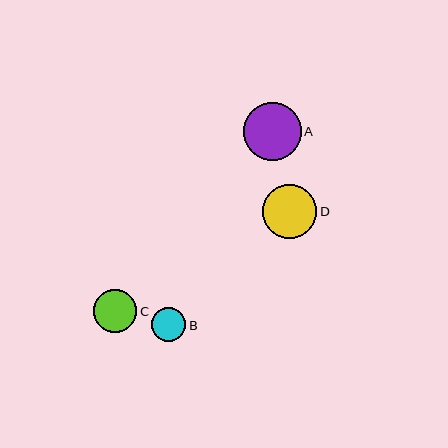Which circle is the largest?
Circle A is the largest with a size of approximately 58 pixels.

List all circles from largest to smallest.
From largest to smallest: A, D, C, B.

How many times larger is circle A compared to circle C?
Circle A is approximately 1.3 times the size of circle C.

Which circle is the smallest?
Circle B is the smallest with a size of approximately 34 pixels.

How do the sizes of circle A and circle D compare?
Circle A and circle D are approximately the same size.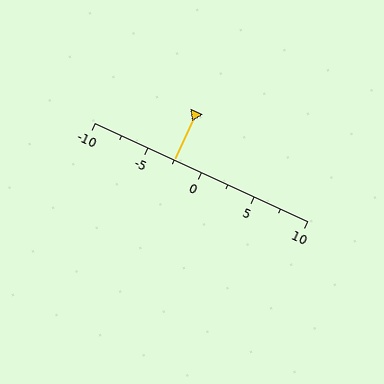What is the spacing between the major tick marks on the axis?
The major ticks are spaced 5 apart.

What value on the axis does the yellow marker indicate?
The marker indicates approximately -2.5.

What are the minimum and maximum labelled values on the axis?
The axis runs from -10 to 10.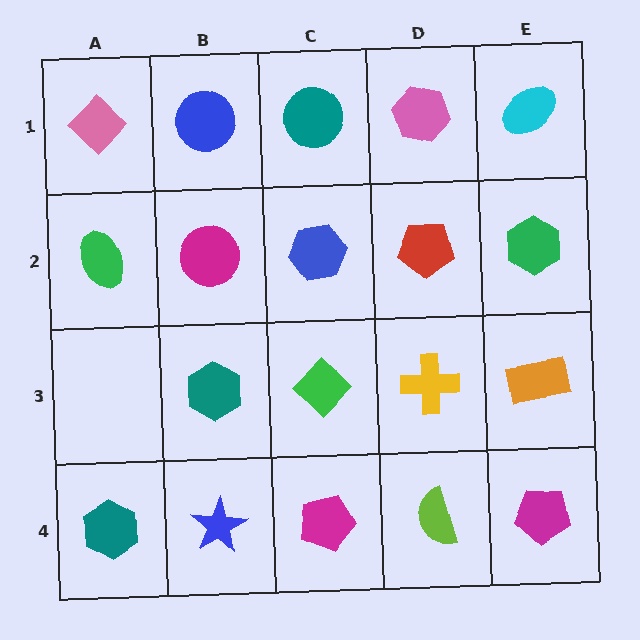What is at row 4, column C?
A magenta pentagon.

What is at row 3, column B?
A teal hexagon.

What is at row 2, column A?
A green ellipse.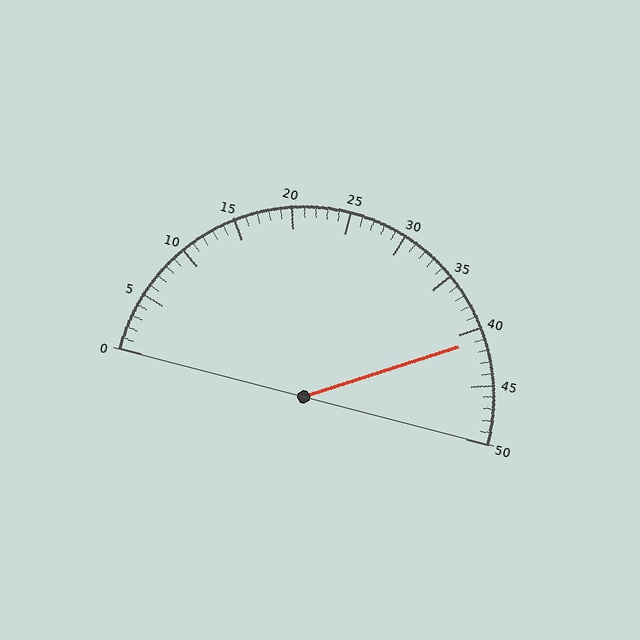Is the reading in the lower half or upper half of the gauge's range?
The reading is in the upper half of the range (0 to 50).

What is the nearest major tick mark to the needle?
The nearest major tick mark is 40.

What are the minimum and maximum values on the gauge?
The gauge ranges from 0 to 50.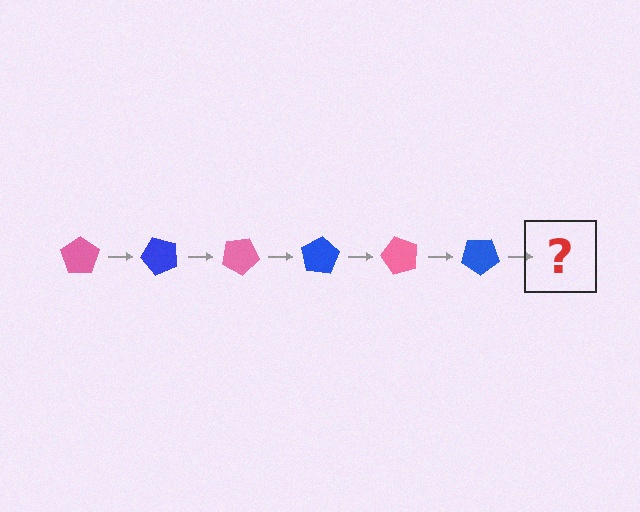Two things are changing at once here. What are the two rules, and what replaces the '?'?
The two rules are that it rotates 50 degrees each step and the color cycles through pink and blue. The '?' should be a pink pentagon, rotated 300 degrees from the start.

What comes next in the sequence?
The next element should be a pink pentagon, rotated 300 degrees from the start.